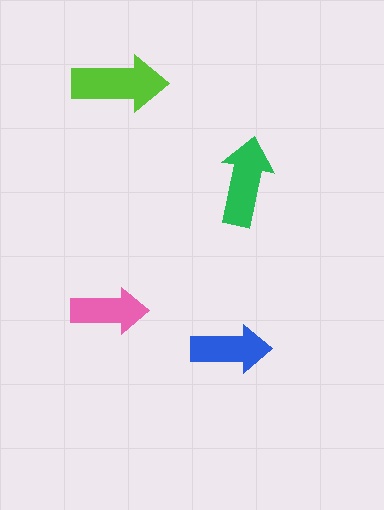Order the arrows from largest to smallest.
the lime one, the green one, the blue one, the pink one.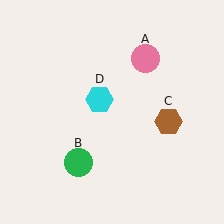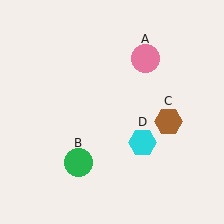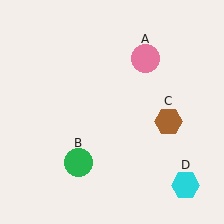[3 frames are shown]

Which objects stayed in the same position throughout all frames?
Pink circle (object A) and green circle (object B) and brown hexagon (object C) remained stationary.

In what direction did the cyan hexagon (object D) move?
The cyan hexagon (object D) moved down and to the right.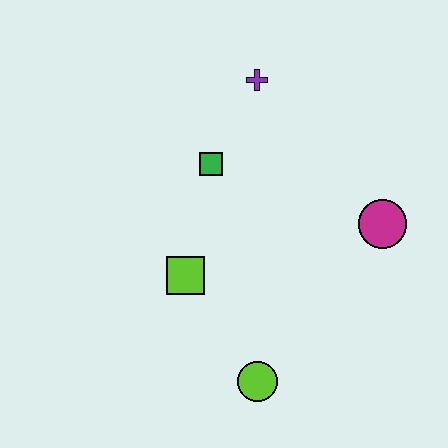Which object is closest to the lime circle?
The lime square is closest to the lime circle.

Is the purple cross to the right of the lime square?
Yes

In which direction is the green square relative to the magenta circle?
The green square is to the left of the magenta circle.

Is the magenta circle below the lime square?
No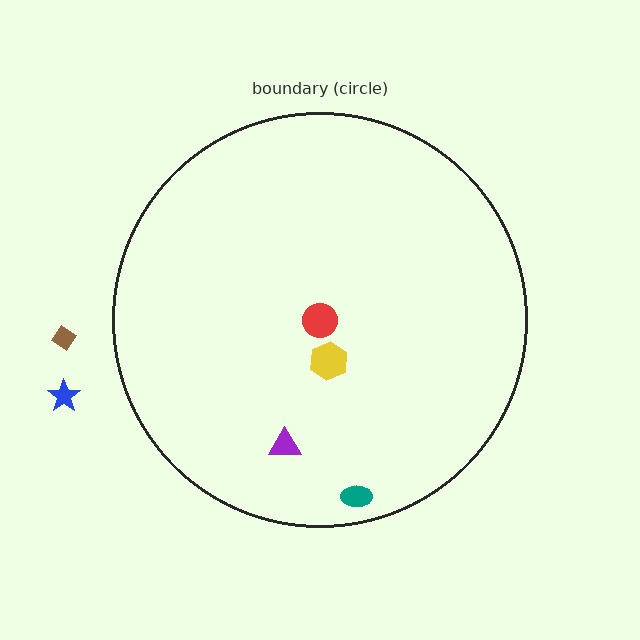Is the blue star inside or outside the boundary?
Outside.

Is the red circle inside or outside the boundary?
Inside.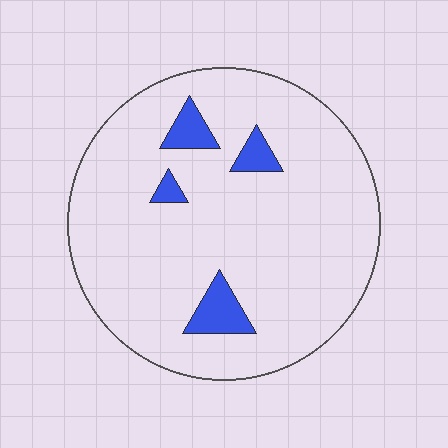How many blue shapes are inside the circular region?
4.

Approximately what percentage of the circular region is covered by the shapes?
Approximately 10%.